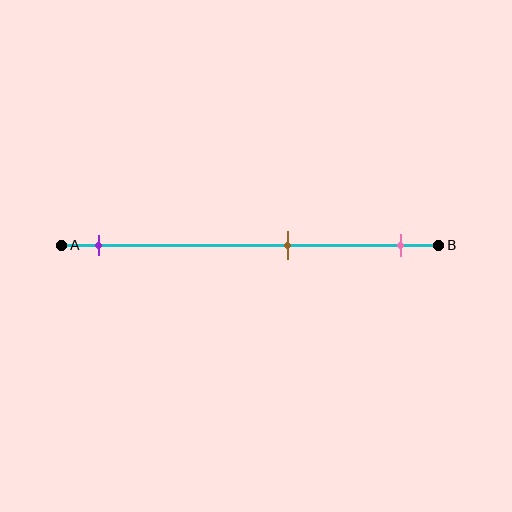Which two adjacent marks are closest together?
The brown and pink marks are the closest adjacent pair.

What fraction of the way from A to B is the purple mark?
The purple mark is approximately 10% (0.1) of the way from A to B.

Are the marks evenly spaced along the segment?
No, the marks are not evenly spaced.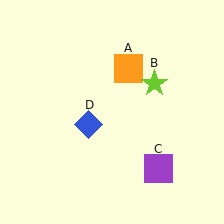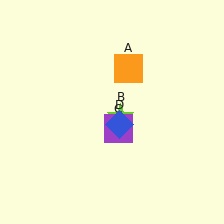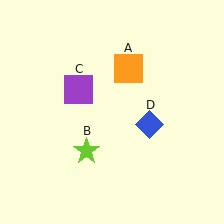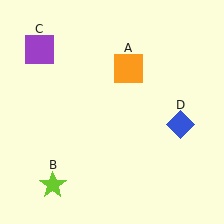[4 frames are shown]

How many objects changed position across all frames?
3 objects changed position: lime star (object B), purple square (object C), blue diamond (object D).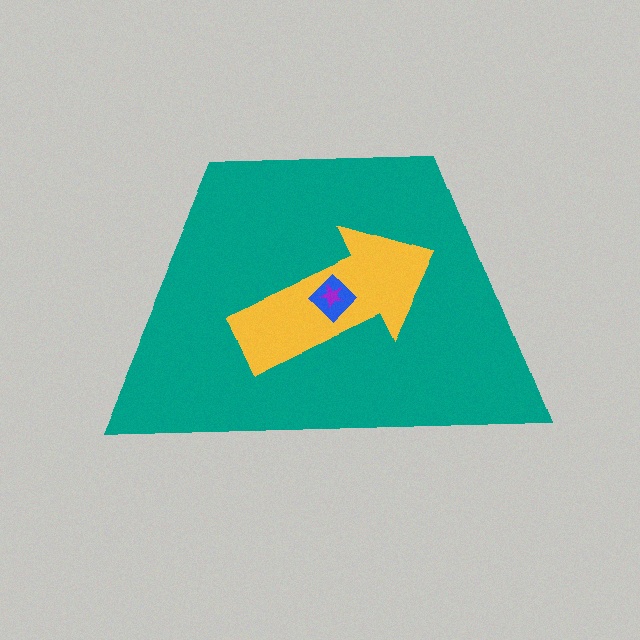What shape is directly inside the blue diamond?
The purple star.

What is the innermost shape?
The purple star.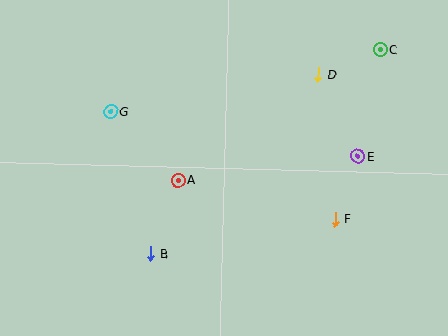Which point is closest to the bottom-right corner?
Point F is closest to the bottom-right corner.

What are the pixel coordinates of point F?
Point F is at (335, 219).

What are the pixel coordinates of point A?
Point A is at (178, 180).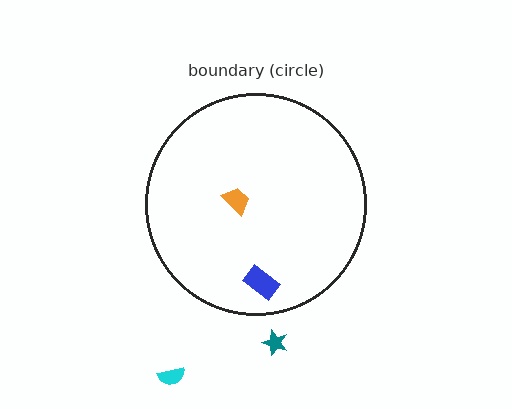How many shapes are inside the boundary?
2 inside, 2 outside.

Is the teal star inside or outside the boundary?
Outside.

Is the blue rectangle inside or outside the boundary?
Inside.